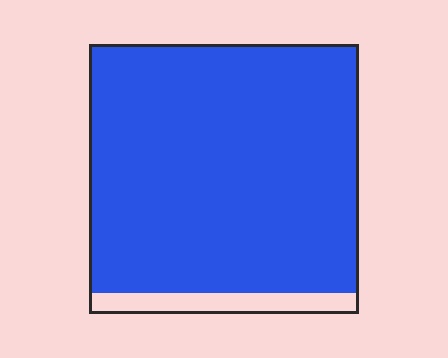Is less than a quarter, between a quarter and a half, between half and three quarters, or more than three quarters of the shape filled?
More than three quarters.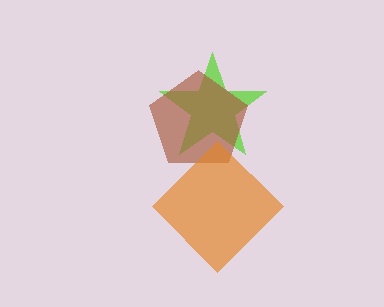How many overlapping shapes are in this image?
There are 3 overlapping shapes in the image.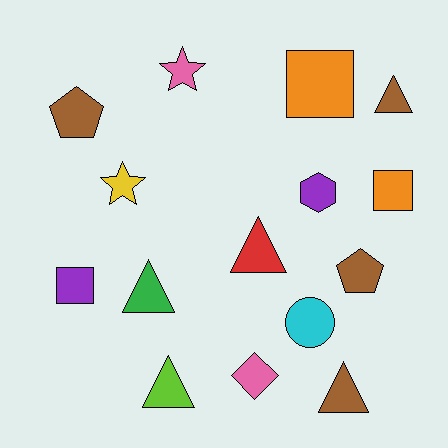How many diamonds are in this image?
There is 1 diamond.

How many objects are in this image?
There are 15 objects.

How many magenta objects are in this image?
There are no magenta objects.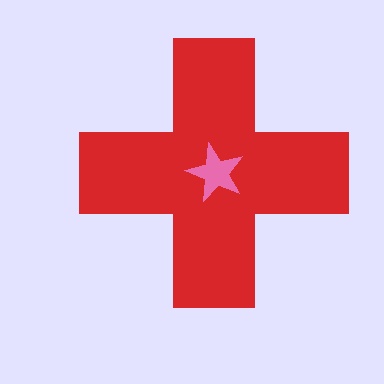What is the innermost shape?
The pink star.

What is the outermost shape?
The red cross.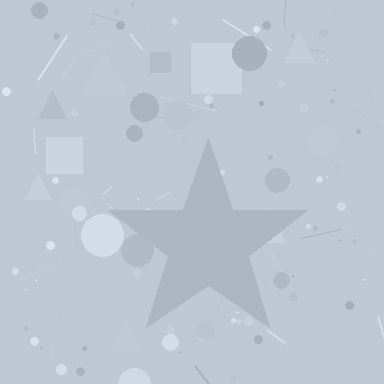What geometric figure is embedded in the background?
A star is embedded in the background.